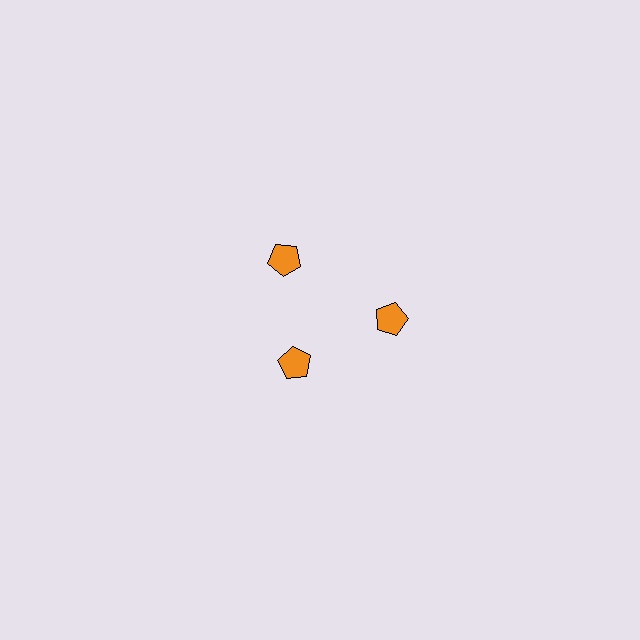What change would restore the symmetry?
The symmetry would be restored by moving it outward, back onto the ring so that all 3 pentagons sit at equal angles and equal distance from the center.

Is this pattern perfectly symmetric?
No. The 3 orange pentagons are arranged in a ring, but one element near the 7 o'clock position is pulled inward toward the center, breaking the 3-fold rotational symmetry.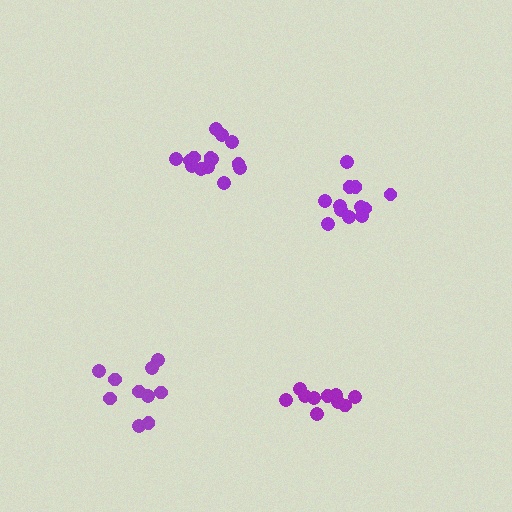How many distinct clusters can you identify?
There are 4 distinct clusters.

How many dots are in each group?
Group 1: 10 dots, Group 2: 12 dots, Group 3: 10 dots, Group 4: 14 dots (46 total).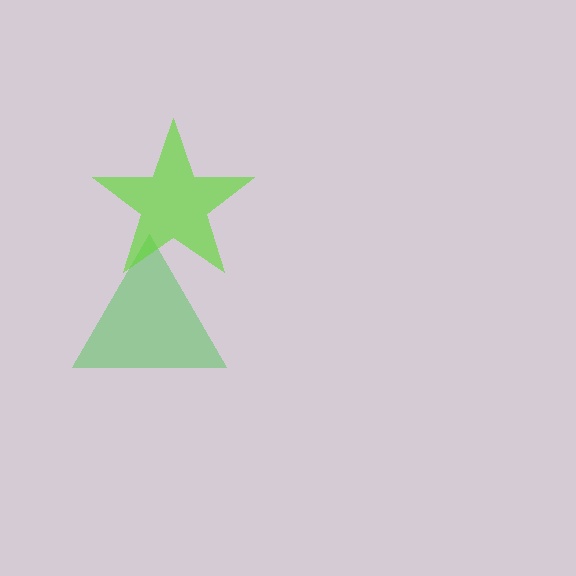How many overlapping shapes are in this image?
There are 2 overlapping shapes in the image.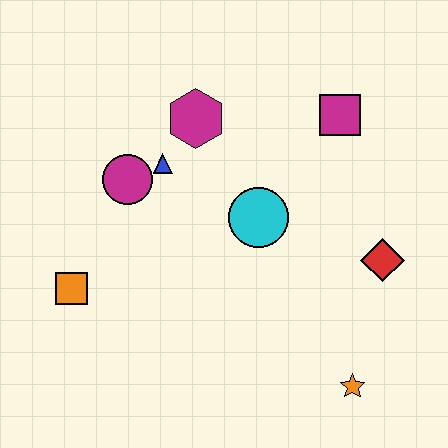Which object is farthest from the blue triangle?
The orange star is farthest from the blue triangle.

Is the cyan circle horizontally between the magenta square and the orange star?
No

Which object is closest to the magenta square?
The cyan circle is closest to the magenta square.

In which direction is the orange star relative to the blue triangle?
The orange star is below the blue triangle.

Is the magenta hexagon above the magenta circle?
Yes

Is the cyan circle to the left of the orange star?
Yes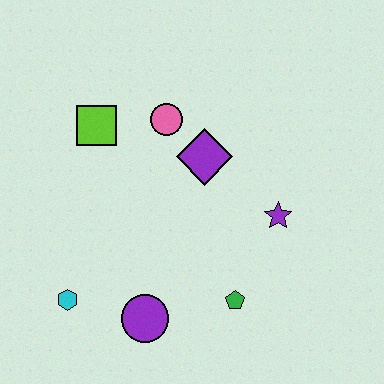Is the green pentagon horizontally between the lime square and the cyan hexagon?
No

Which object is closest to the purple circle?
The cyan hexagon is closest to the purple circle.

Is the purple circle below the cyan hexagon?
Yes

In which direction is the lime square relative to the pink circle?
The lime square is to the left of the pink circle.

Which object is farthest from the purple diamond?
The cyan hexagon is farthest from the purple diamond.